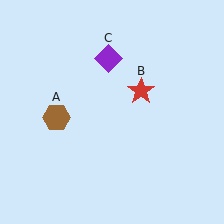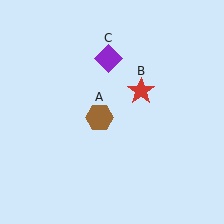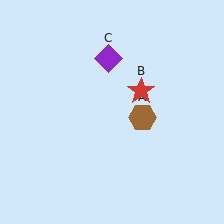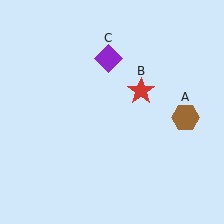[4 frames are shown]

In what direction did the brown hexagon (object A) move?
The brown hexagon (object A) moved right.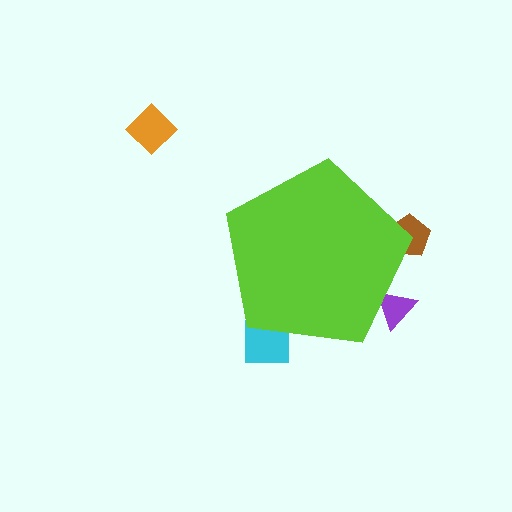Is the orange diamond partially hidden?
No, the orange diamond is fully visible.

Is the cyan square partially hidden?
Yes, the cyan square is partially hidden behind the lime pentagon.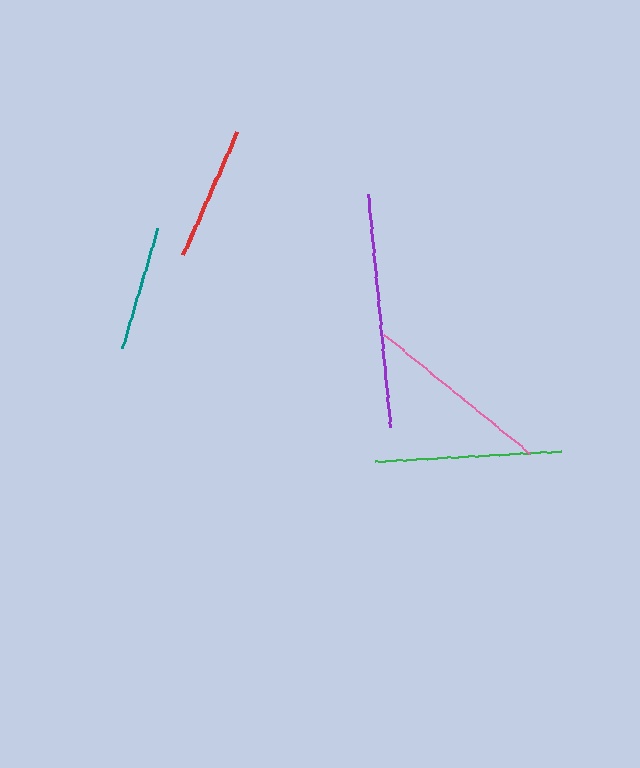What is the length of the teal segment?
The teal segment is approximately 125 pixels long.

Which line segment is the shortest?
The teal line is the shortest at approximately 125 pixels.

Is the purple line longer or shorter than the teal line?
The purple line is longer than the teal line.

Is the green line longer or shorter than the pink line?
The pink line is longer than the green line.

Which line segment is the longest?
The purple line is the longest at approximately 234 pixels.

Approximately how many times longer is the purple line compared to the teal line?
The purple line is approximately 1.9 times the length of the teal line.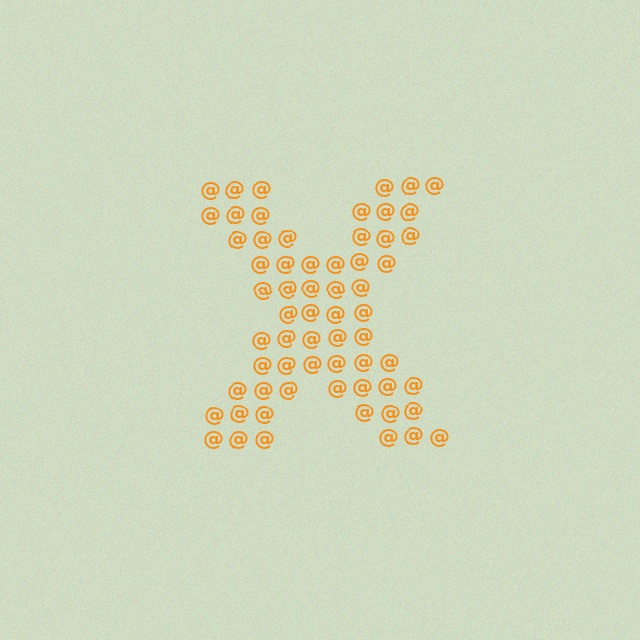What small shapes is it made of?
It is made of small at signs.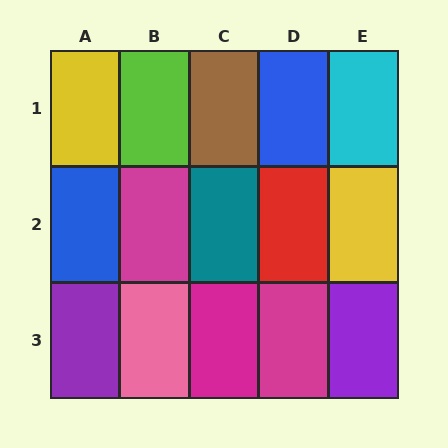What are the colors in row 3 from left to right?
Purple, pink, magenta, magenta, purple.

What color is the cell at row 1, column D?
Blue.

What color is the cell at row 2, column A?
Blue.